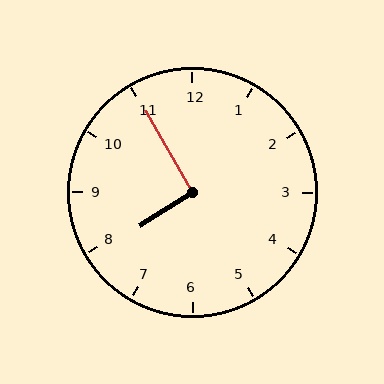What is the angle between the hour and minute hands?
Approximately 92 degrees.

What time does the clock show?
7:55.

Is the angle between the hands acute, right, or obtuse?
It is right.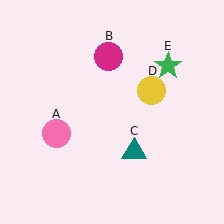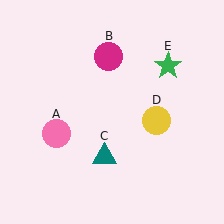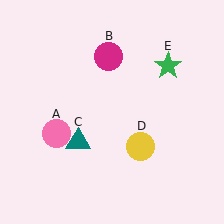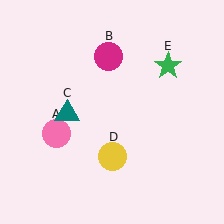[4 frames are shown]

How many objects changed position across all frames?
2 objects changed position: teal triangle (object C), yellow circle (object D).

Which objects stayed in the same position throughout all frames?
Pink circle (object A) and magenta circle (object B) and green star (object E) remained stationary.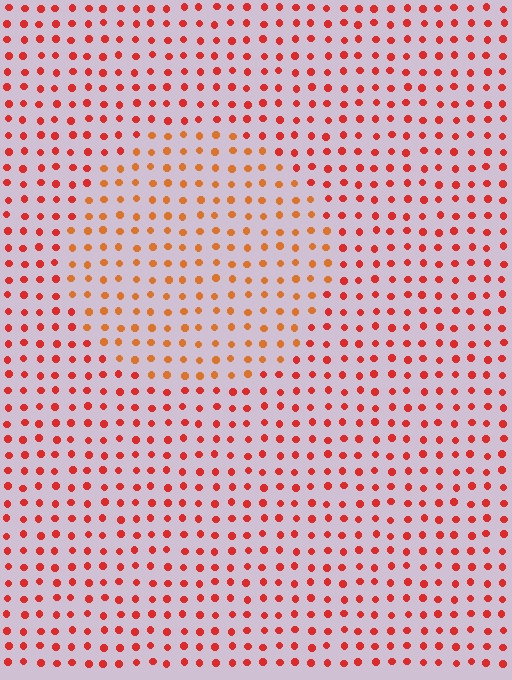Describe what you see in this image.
The image is filled with small red elements in a uniform arrangement. A circle-shaped region is visible where the elements are tinted to a slightly different hue, forming a subtle color boundary.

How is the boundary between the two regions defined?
The boundary is defined purely by a slight shift in hue (about 25 degrees). Spacing, size, and orientation are identical on both sides.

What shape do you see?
I see a circle.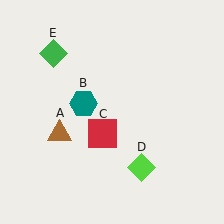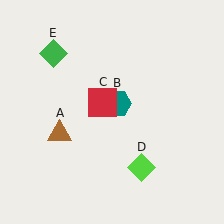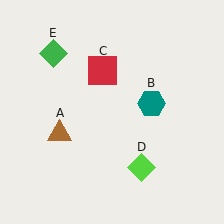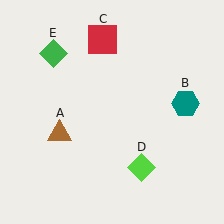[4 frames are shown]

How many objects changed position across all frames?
2 objects changed position: teal hexagon (object B), red square (object C).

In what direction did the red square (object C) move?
The red square (object C) moved up.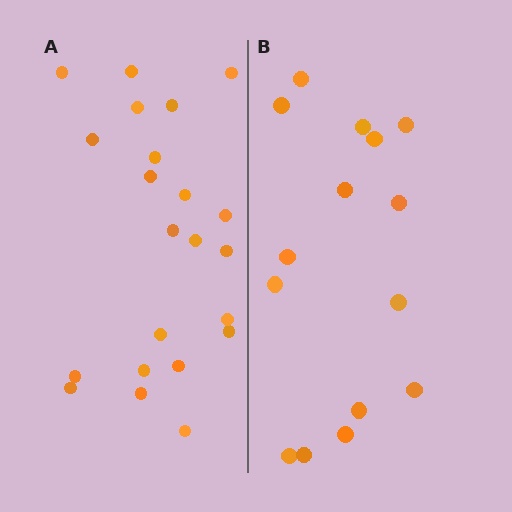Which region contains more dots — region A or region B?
Region A (the left region) has more dots.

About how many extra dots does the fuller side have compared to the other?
Region A has roughly 8 or so more dots than region B.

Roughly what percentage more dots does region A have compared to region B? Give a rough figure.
About 45% more.